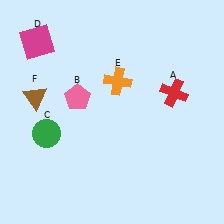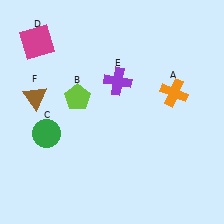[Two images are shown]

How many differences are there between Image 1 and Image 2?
There are 3 differences between the two images.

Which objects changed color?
A changed from red to orange. B changed from pink to lime. E changed from orange to purple.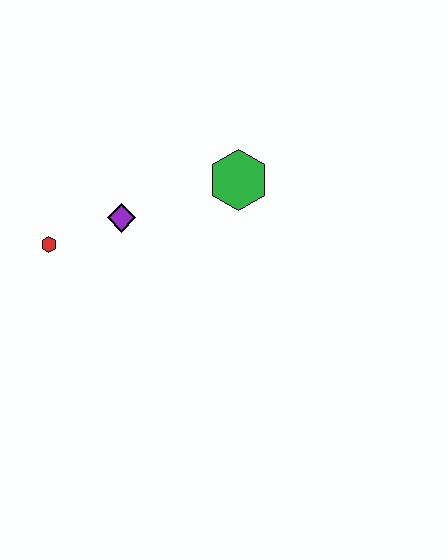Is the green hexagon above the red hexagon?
Yes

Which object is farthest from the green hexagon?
The red hexagon is farthest from the green hexagon.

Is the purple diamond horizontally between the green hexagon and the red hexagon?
Yes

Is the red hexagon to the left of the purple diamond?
Yes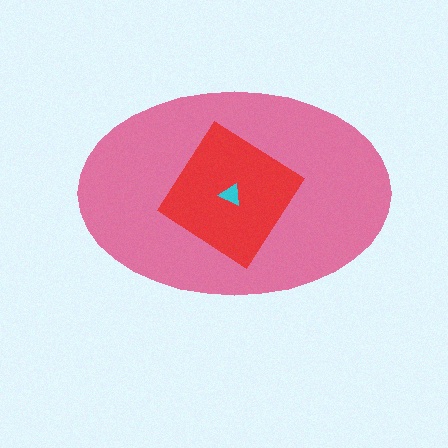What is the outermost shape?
The pink ellipse.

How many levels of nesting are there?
3.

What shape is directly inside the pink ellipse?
The red diamond.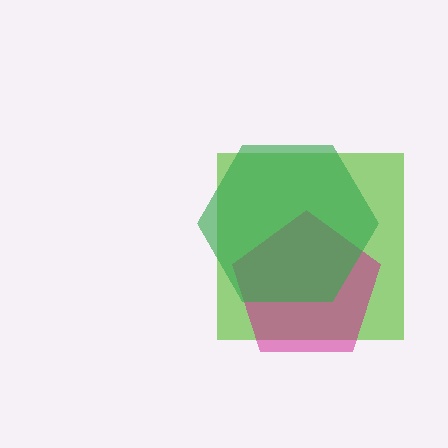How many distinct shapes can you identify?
There are 3 distinct shapes: a lime square, a magenta pentagon, a green hexagon.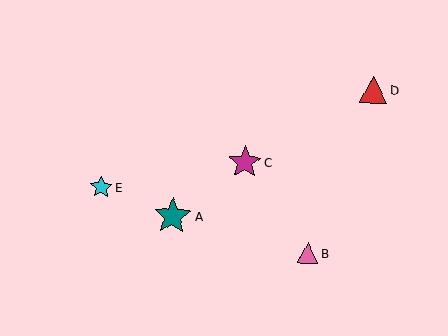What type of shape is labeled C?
Shape C is a magenta star.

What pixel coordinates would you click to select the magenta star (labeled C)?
Click at (245, 162) to select the magenta star C.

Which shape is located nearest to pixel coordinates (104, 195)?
The cyan star (labeled E) at (101, 187) is nearest to that location.